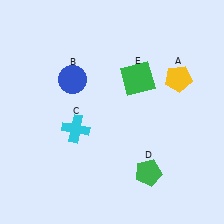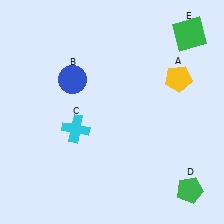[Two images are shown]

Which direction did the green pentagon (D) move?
The green pentagon (D) moved right.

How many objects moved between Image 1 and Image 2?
2 objects moved between the two images.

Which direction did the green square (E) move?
The green square (E) moved right.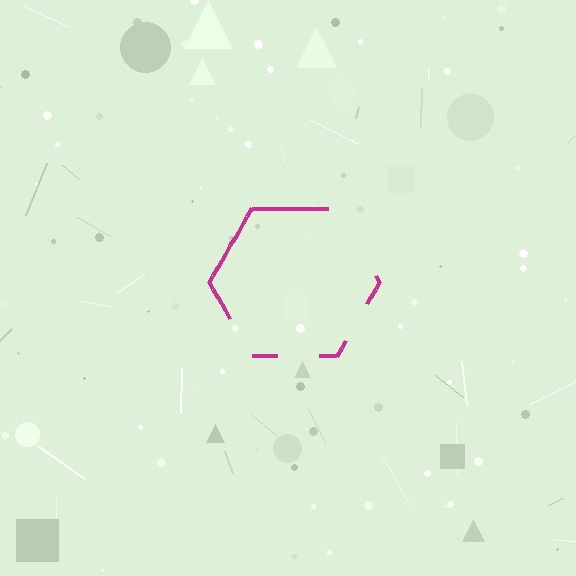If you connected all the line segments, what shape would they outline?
They would outline a hexagon.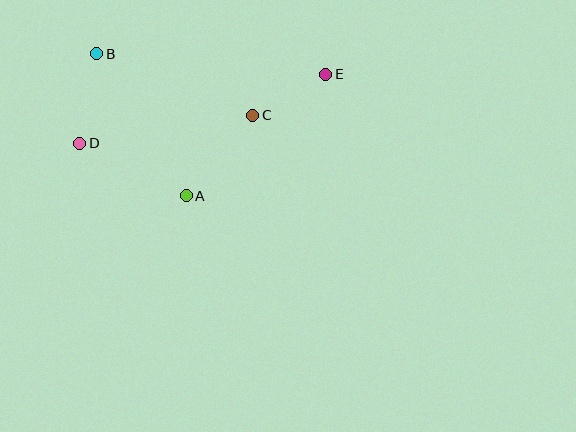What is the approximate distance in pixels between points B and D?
The distance between B and D is approximately 91 pixels.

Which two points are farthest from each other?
Points D and E are farthest from each other.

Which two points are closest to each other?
Points C and E are closest to each other.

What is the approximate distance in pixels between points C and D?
The distance between C and D is approximately 175 pixels.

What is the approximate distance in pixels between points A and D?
The distance between A and D is approximately 118 pixels.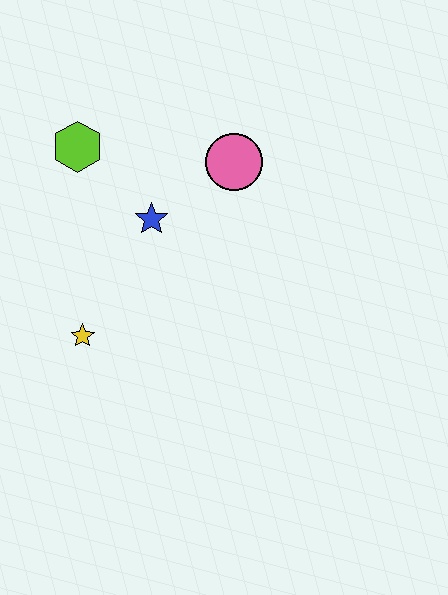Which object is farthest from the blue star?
The yellow star is farthest from the blue star.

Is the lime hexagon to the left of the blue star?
Yes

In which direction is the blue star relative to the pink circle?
The blue star is to the left of the pink circle.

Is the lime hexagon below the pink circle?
No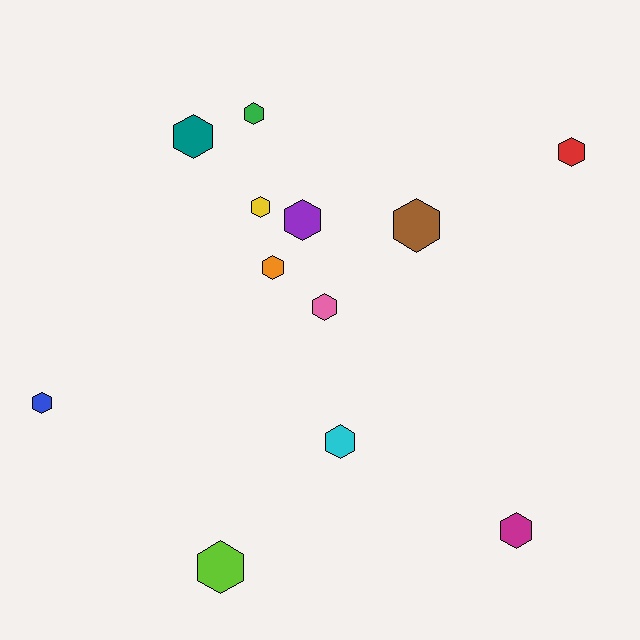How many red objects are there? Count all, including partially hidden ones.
There is 1 red object.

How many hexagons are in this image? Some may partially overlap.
There are 12 hexagons.